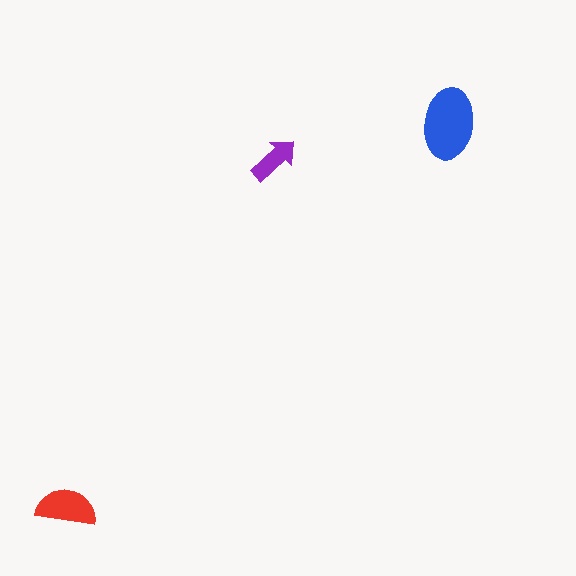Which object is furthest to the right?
The blue ellipse is rightmost.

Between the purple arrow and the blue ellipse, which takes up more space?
The blue ellipse.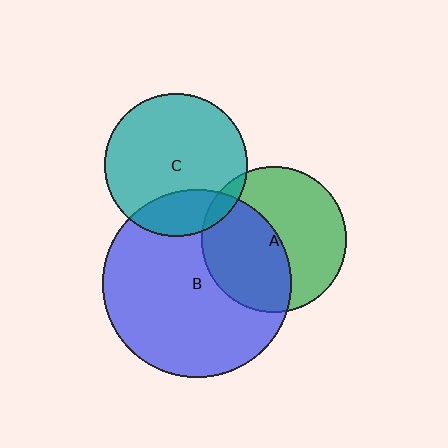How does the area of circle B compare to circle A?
Approximately 1.7 times.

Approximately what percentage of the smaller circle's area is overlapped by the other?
Approximately 5%.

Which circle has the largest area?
Circle B (blue).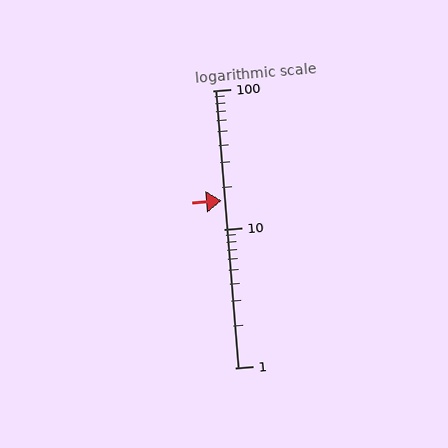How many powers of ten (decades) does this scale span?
The scale spans 2 decades, from 1 to 100.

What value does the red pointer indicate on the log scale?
The pointer indicates approximately 16.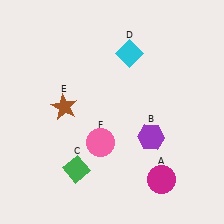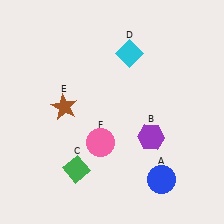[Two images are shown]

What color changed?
The circle (A) changed from magenta in Image 1 to blue in Image 2.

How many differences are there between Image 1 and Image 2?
There is 1 difference between the two images.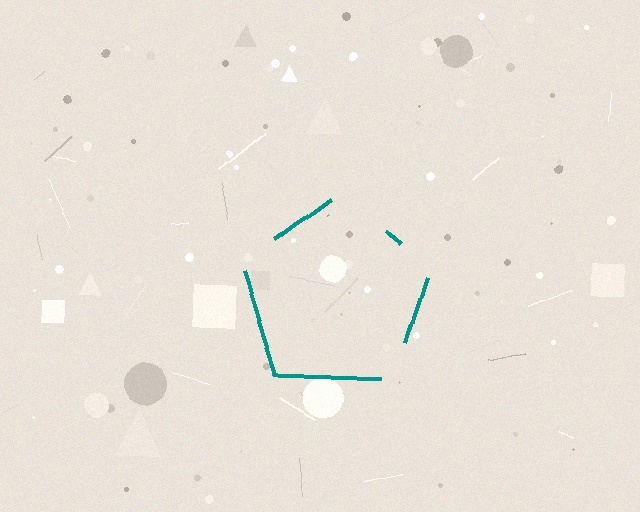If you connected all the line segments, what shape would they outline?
They would outline a pentagon.